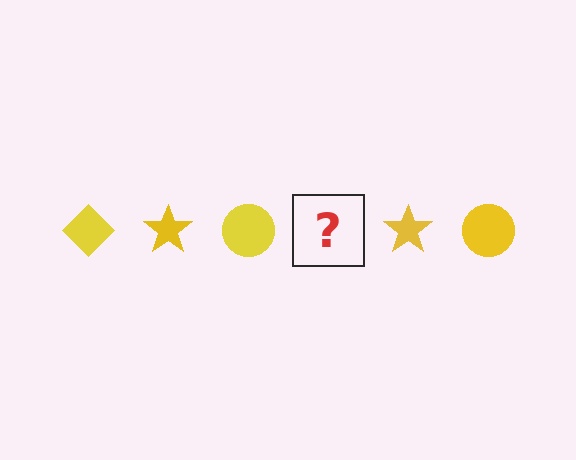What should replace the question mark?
The question mark should be replaced with a yellow diamond.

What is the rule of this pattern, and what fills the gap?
The rule is that the pattern cycles through diamond, star, circle shapes in yellow. The gap should be filled with a yellow diamond.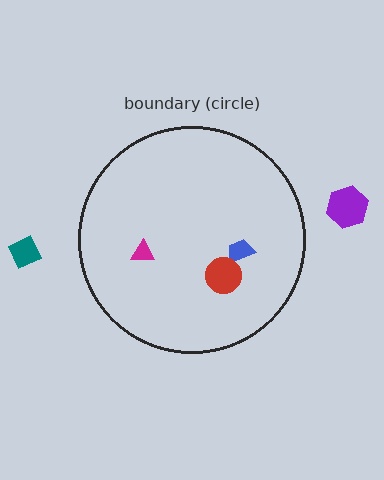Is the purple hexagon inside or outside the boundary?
Outside.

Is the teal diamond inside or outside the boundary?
Outside.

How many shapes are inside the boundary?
3 inside, 2 outside.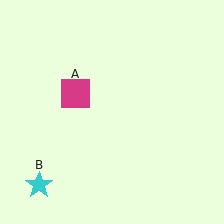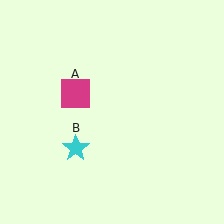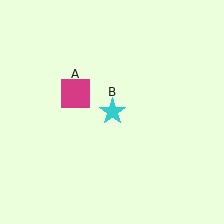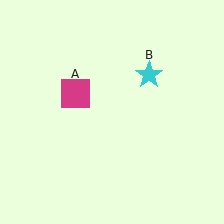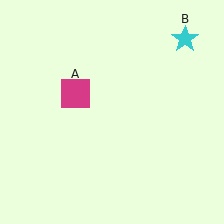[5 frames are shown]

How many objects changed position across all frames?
1 object changed position: cyan star (object B).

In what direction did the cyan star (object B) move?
The cyan star (object B) moved up and to the right.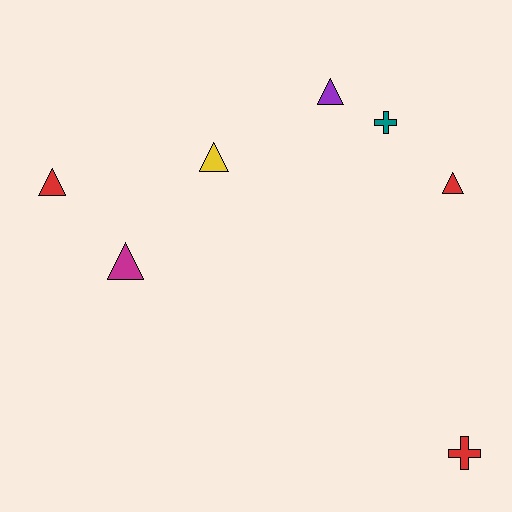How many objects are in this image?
There are 7 objects.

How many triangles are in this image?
There are 5 triangles.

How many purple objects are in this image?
There is 1 purple object.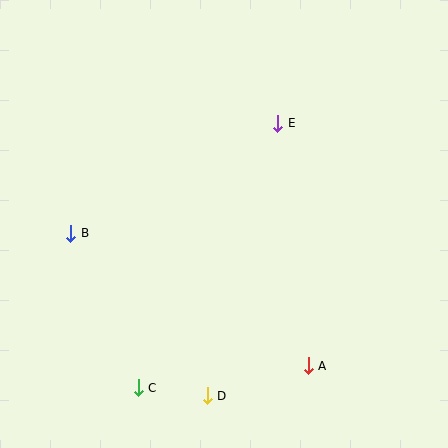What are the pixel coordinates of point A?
Point A is at (308, 366).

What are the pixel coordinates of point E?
Point E is at (278, 123).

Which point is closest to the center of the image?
Point E at (278, 123) is closest to the center.